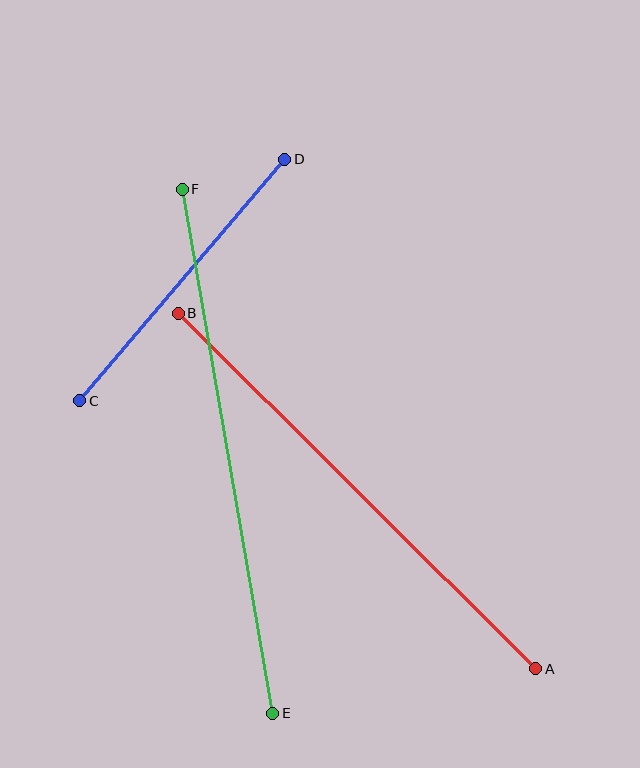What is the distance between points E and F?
The distance is approximately 532 pixels.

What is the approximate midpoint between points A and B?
The midpoint is at approximately (357, 491) pixels.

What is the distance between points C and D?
The distance is approximately 317 pixels.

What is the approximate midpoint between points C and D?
The midpoint is at approximately (182, 280) pixels.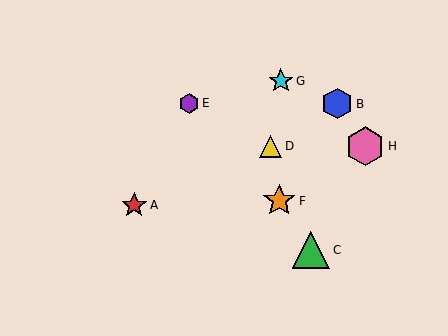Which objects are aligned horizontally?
Objects D, H are aligned horizontally.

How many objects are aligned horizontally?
2 objects (D, H) are aligned horizontally.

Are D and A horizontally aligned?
No, D is at y≈146 and A is at y≈205.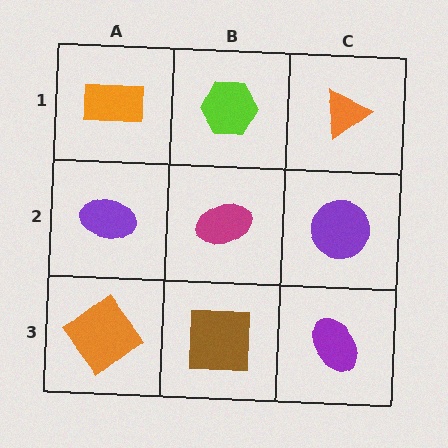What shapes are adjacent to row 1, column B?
A magenta ellipse (row 2, column B), an orange rectangle (row 1, column A), an orange triangle (row 1, column C).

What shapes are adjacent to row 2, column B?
A lime hexagon (row 1, column B), a brown square (row 3, column B), a purple ellipse (row 2, column A), a purple circle (row 2, column C).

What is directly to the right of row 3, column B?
A purple ellipse.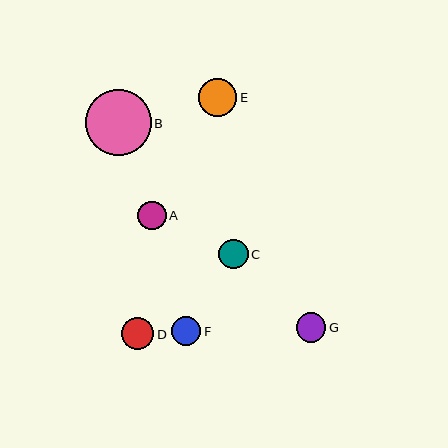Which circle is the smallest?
Circle A is the smallest with a size of approximately 28 pixels.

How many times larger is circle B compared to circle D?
Circle B is approximately 2.1 times the size of circle D.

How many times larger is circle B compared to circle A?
Circle B is approximately 2.3 times the size of circle A.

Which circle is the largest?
Circle B is the largest with a size of approximately 66 pixels.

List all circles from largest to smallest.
From largest to smallest: B, E, D, F, C, G, A.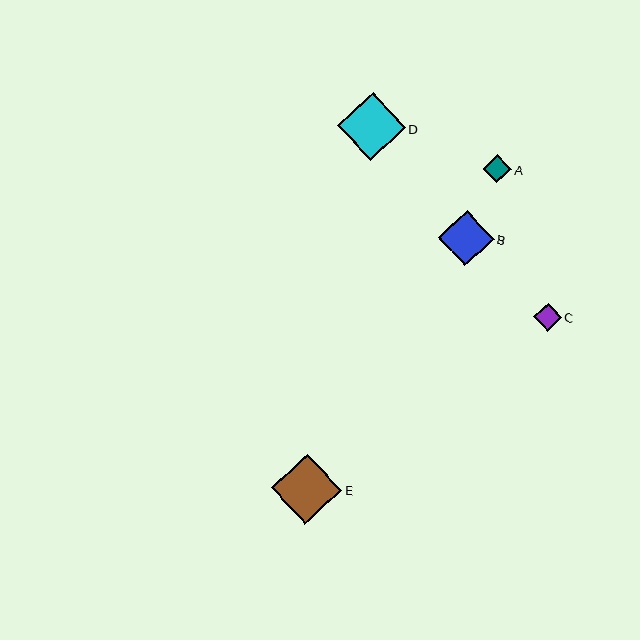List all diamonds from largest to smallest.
From largest to smallest: E, D, B, A, C.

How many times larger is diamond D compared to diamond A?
Diamond D is approximately 2.4 times the size of diamond A.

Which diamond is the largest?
Diamond E is the largest with a size of approximately 70 pixels.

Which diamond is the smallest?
Diamond C is the smallest with a size of approximately 27 pixels.